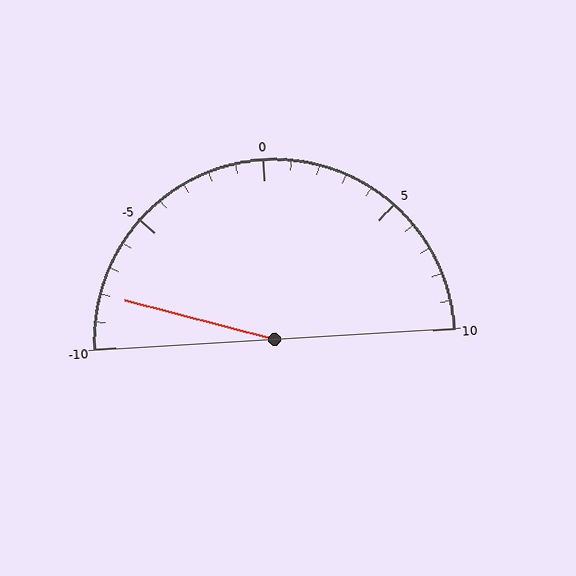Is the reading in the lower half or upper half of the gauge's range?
The reading is in the lower half of the range (-10 to 10).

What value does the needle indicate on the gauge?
The needle indicates approximately -8.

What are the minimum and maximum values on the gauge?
The gauge ranges from -10 to 10.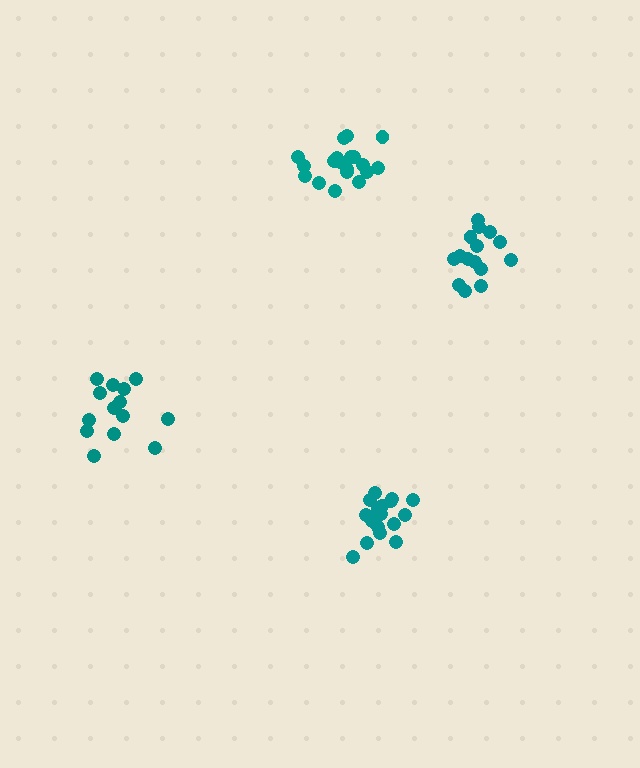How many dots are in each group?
Group 1: 17 dots, Group 2: 15 dots, Group 3: 19 dots, Group 4: 14 dots (65 total).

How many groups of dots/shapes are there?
There are 4 groups.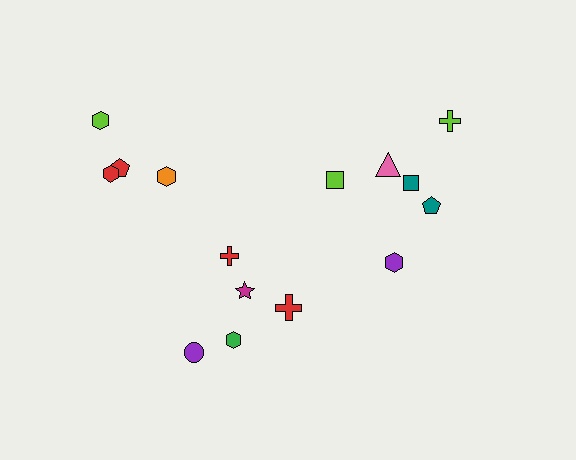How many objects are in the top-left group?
There are 4 objects.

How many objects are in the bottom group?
There are 5 objects.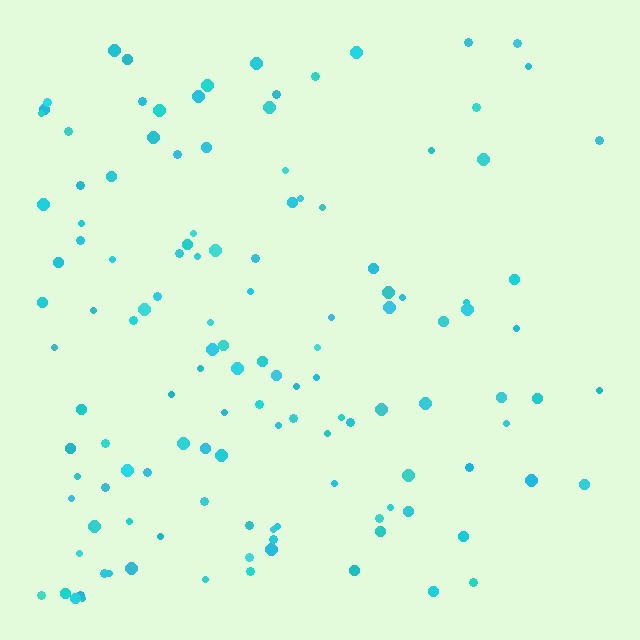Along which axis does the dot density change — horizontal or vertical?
Horizontal.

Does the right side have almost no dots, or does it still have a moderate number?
Still a moderate number, just noticeably fewer than the left.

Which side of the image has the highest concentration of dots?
The left.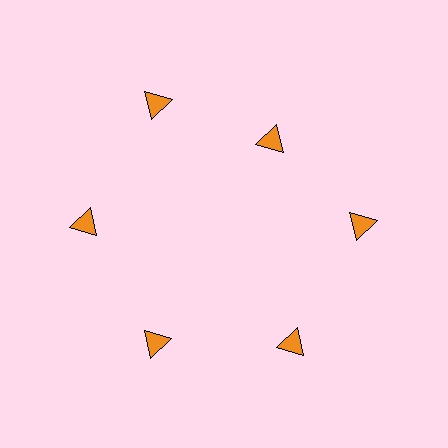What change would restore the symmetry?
The symmetry would be restored by moving it outward, back onto the ring so that all 6 triangles sit at equal angles and equal distance from the center.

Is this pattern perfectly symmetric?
No. The 6 orange triangles are arranged in a ring, but one element near the 1 o'clock position is pulled inward toward the center, breaking the 6-fold rotational symmetry.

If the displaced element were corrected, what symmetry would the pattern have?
It would have 6-fold rotational symmetry — the pattern would map onto itself every 60 degrees.